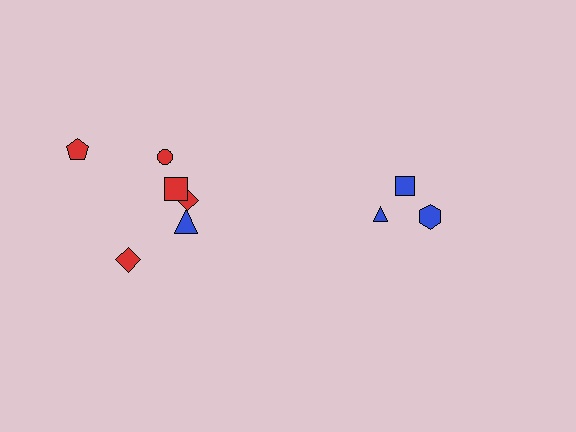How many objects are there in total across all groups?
There are 9 objects.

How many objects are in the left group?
There are 6 objects.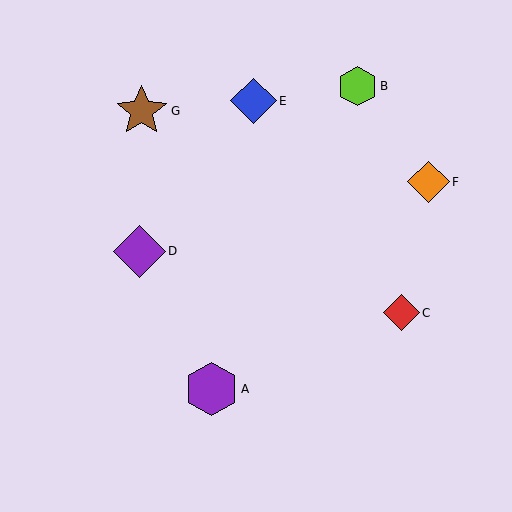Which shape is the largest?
The purple hexagon (labeled A) is the largest.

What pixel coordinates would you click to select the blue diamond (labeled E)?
Click at (253, 101) to select the blue diamond E.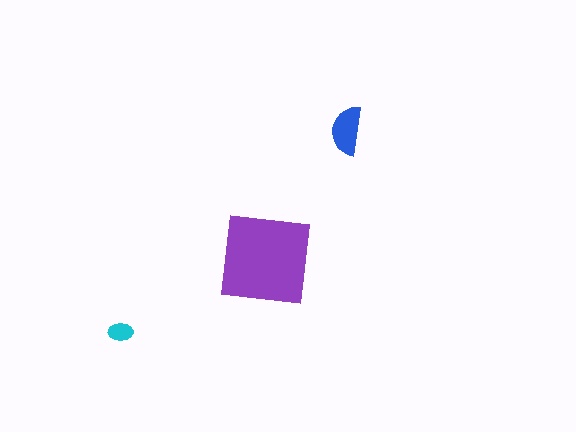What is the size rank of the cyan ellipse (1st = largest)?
3rd.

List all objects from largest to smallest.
The purple square, the blue semicircle, the cyan ellipse.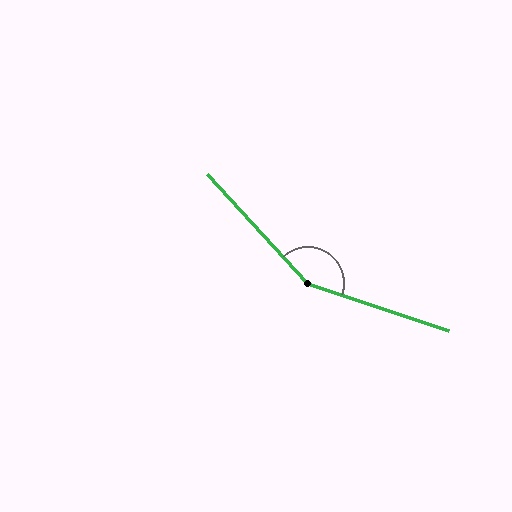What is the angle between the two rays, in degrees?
Approximately 151 degrees.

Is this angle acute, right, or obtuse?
It is obtuse.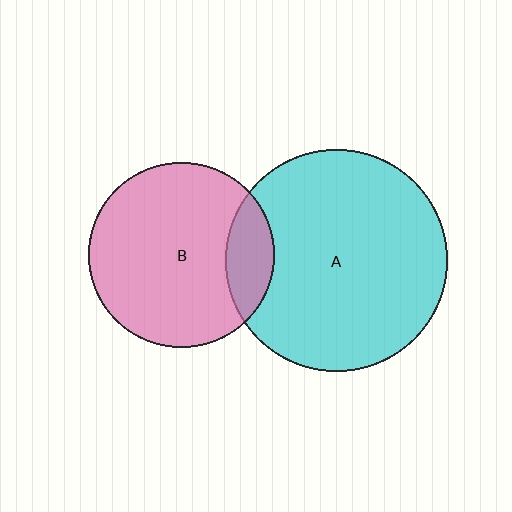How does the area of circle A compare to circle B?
Approximately 1.4 times.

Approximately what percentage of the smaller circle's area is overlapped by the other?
Approximately 15%.